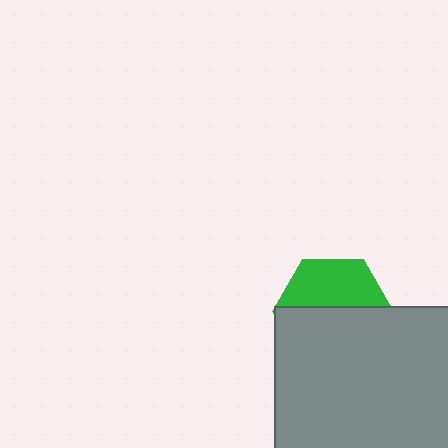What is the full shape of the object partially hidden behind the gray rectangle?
The partially hidden object is a green hexagon.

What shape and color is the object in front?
The object in front is a gray rectangle.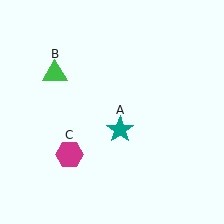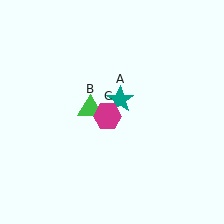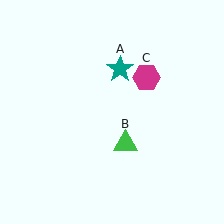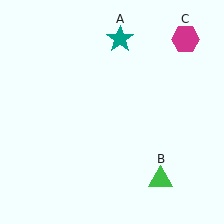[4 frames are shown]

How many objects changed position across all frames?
3 objects changed position: teal star (object A), green triangle (object B), magenta hexagon (object C).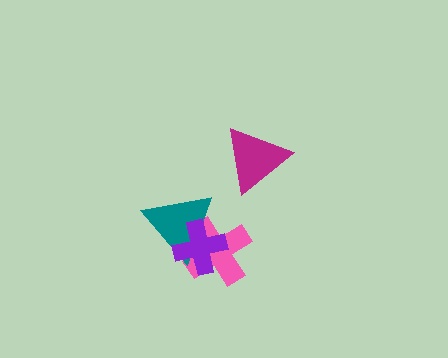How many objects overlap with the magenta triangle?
0 objects overlap with the magenta triangle.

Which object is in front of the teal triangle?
The purple cross is in front of the teal triangle.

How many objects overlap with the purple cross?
2 objects overlap with the purple cross.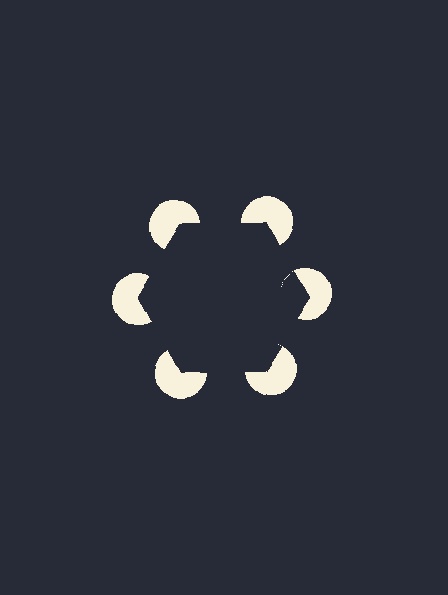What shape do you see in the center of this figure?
An illusory hexagon — its edges are inferred from the aligned wedge cuts in the pac-man discs, not physically drawn.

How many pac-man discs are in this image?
There are 6 — one at each vertex of the illusory hexagon.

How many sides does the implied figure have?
6 sides.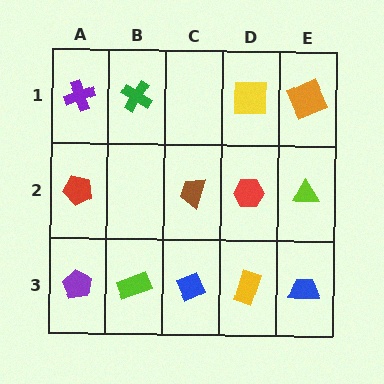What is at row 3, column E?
A blue trapezoid.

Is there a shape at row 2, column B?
No, that cell is empty.